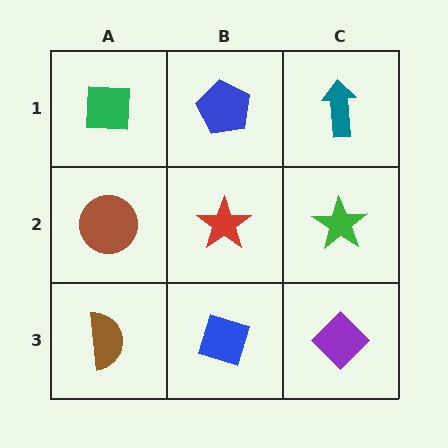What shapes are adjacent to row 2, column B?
A blue pentagon (row 1, column B), a blue diamond (row 3, column B), a brown circle (row 2, column A), a green star (row 2, column C).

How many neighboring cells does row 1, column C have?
2.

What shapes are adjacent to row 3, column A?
A brown circle (row 2, column A), a blue diamond (row 3, column B).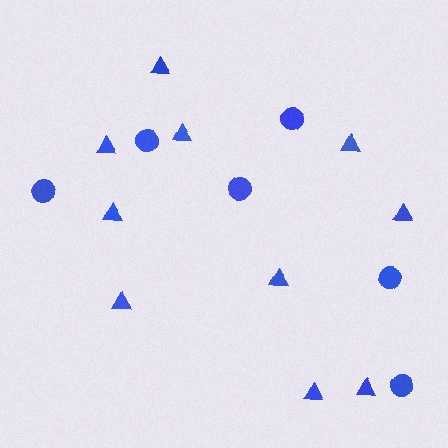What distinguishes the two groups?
There are 2 groups: one group of triangles (10) and one group of circles (6).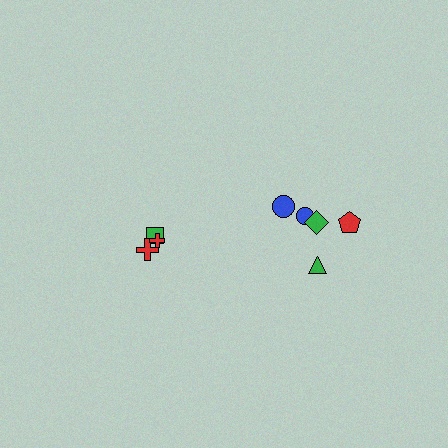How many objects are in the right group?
There are 5 objects.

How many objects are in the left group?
There are 3 objects.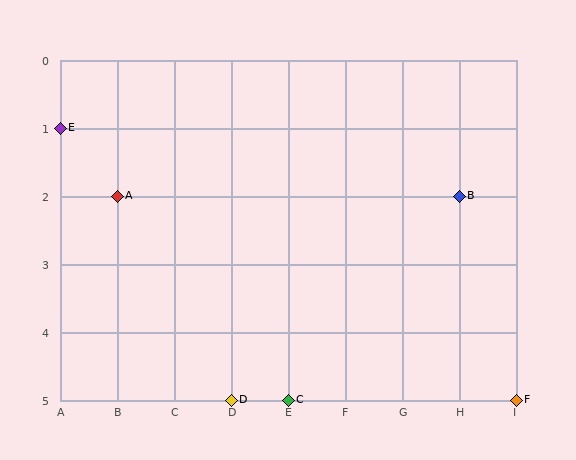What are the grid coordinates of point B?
Point B is at grid coordinates (H, 2).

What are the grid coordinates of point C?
Point C is at grid coordinates (E, 5).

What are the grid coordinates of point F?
Point F is at grid coordinates (I, 5).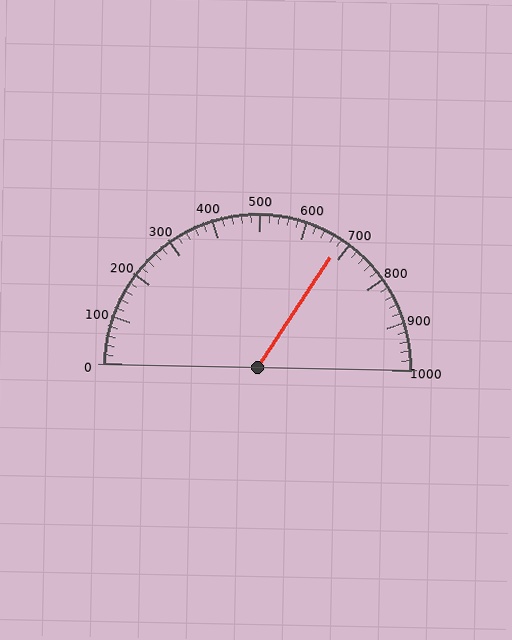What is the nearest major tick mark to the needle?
The nearest major tick mark is 700.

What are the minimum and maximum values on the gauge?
The gauge ranges from 0 to 1000.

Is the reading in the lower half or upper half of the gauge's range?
The reading is in the upper half of the range (0 to 1000).